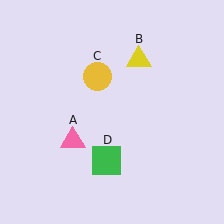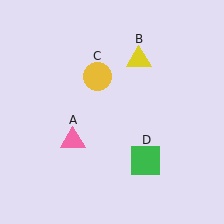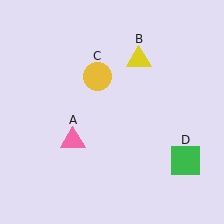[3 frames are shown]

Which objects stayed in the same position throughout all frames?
Pink triangle (object A) and yellow triangle (object B) and yellow circle (object C) remained stationary.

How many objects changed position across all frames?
1 object changed position: green square (object D).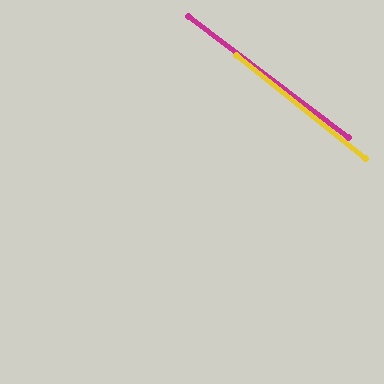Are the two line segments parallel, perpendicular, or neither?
Parallel — their directions differ by only 1.6°.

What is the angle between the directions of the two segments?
Approximately 2 degrees.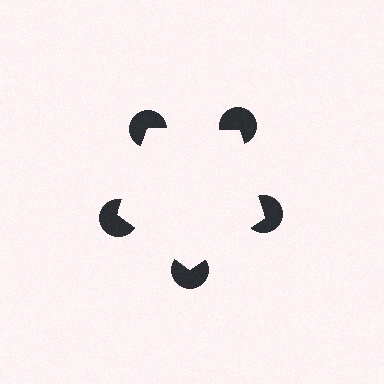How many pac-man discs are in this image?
There are 5 — one at each vertex of the illusory pentagon.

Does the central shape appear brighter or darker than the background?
It typically appears slightly brighter than the background, even though no actual brightness change is drawn.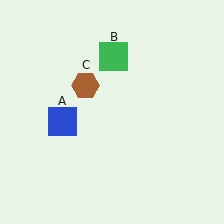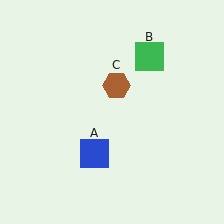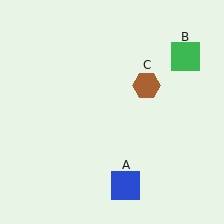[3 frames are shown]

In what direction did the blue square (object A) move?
The blue square (object A) moved down and to the right.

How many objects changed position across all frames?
3 objects changed position: blue square (object A), green square (object B), brown hexagon (object C).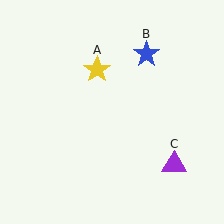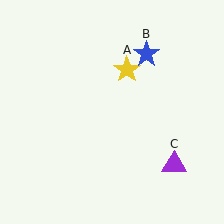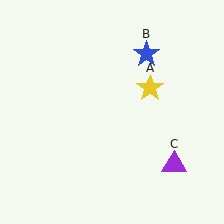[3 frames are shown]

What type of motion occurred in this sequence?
The yellow star (object A) rotated clockwise around the center of the scene.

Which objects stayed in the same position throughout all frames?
Blue star (object B) and purple triangle (object C) remained stationary.